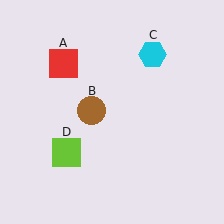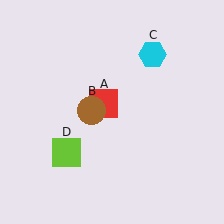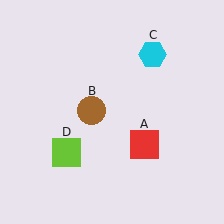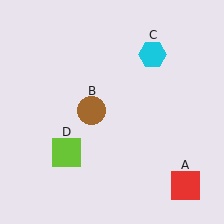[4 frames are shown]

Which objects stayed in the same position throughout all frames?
Brown circle (object B) and cyan hexagon (object C) and lime square (object D) remained stationary.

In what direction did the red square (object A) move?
The red square (object A) moved down and to the right.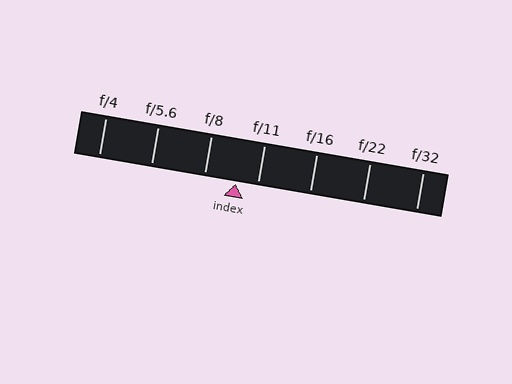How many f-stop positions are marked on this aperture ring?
There are 7 f-stop positions marked.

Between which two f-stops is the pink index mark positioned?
The index mark is between f/8 and f/11.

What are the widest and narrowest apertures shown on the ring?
The widest aperture shown is f/4 and the narrowest is f/32.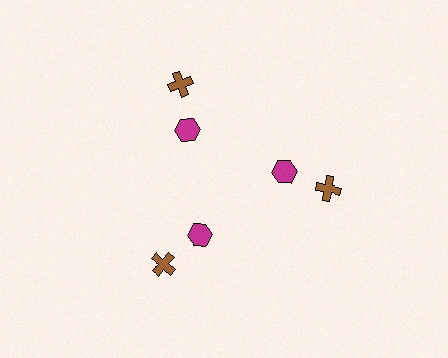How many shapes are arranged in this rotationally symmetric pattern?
There are 6 shapes, arranged in 3 groups of 2.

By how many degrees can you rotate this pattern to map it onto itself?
The pattern maps onto itself every 120 degrees of rotation.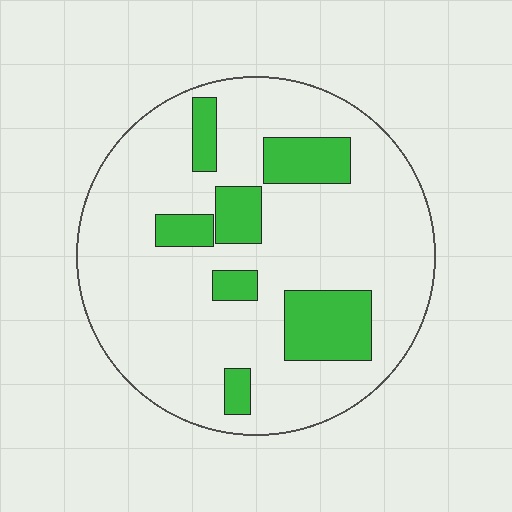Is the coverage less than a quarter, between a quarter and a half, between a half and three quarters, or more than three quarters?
Less than a quarter.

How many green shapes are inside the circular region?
7.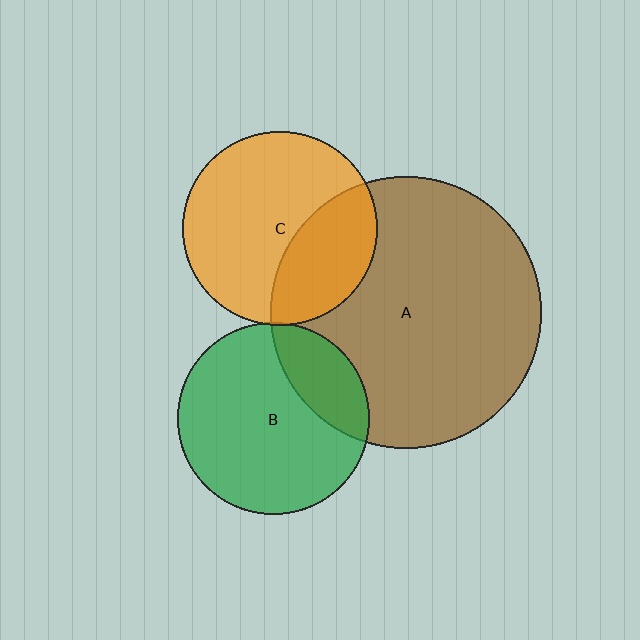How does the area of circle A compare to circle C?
Approximately 1.9 times.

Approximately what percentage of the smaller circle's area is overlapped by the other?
Approximately 25%.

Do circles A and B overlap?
Yes.